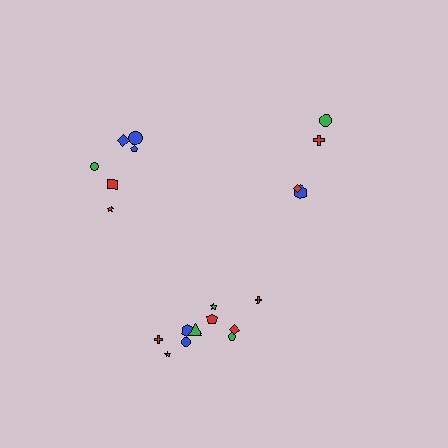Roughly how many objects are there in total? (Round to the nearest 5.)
Roughly 20 objects in total.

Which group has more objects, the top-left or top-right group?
The top-left group.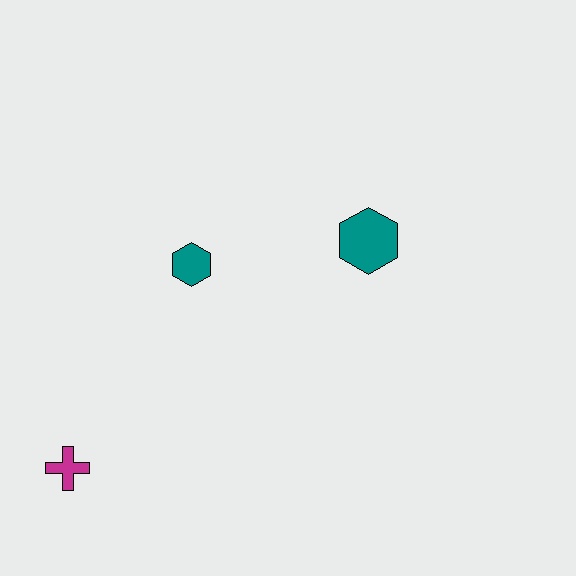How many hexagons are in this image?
There are 2 hexagons.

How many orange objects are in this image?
There are no orange objects.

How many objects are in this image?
There are 3 objects.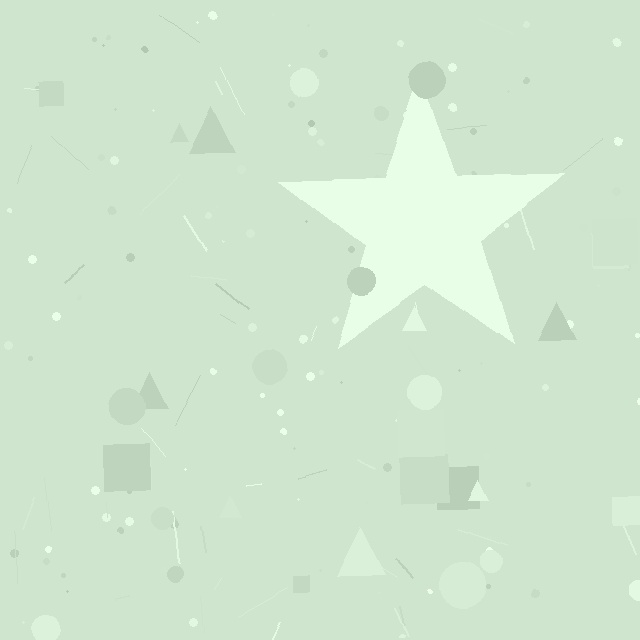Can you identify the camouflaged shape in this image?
The camouflaged shape is a star.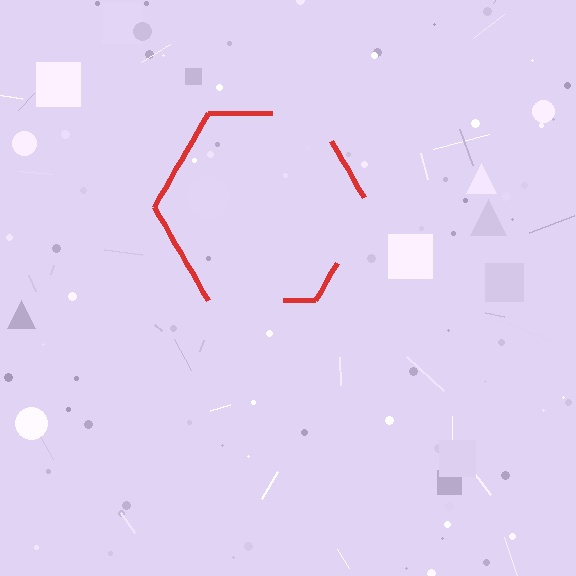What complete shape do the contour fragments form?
The contour fragments form a hexagon.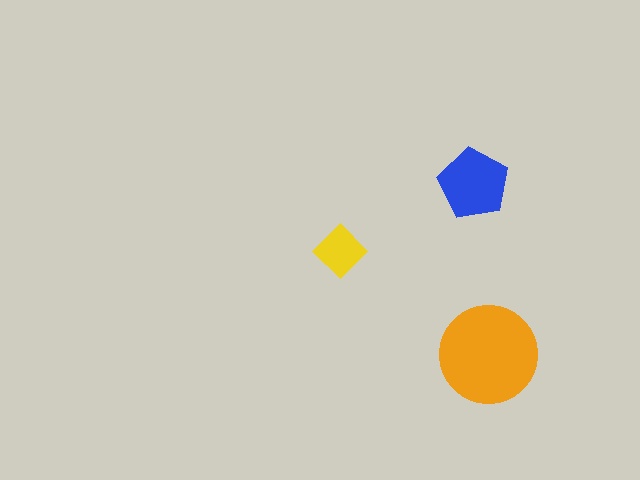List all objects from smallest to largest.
The yellow diamond, the blue pentagon, the orange circle.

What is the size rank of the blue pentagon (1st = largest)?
2nd.